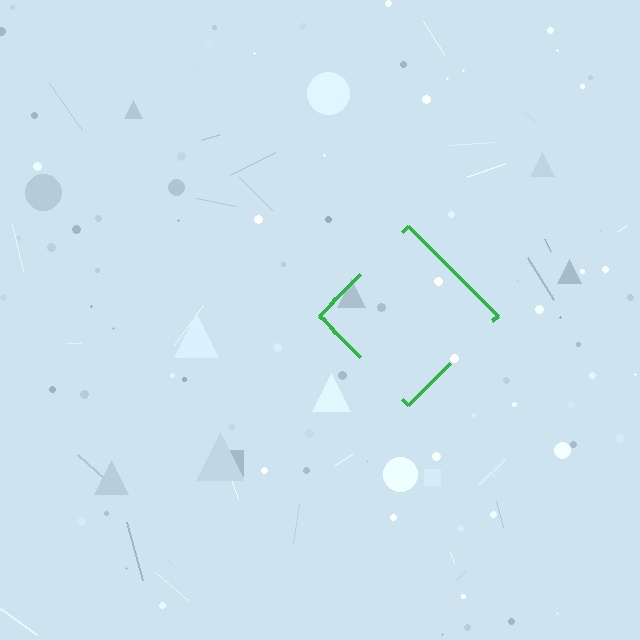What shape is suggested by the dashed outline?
The dashed outline suggests a diamond.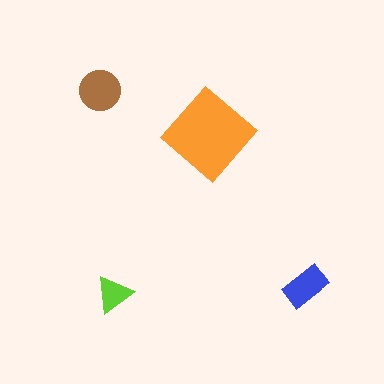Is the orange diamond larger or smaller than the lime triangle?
Larger.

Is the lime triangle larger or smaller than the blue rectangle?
Smaller.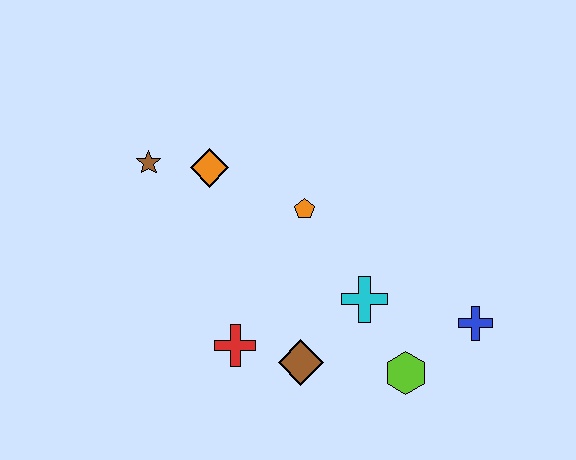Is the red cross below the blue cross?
Yes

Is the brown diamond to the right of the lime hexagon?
No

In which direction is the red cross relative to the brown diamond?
The red cross is to the left of the brown diamond.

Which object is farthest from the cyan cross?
The brown star is farthest from the cyan cross.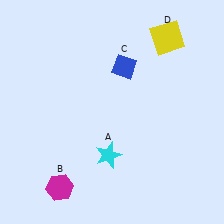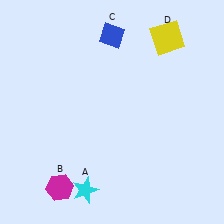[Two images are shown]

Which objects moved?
The objects that moved are: the cyan star (A), the blue diamond (C).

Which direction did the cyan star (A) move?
The cyan star (A) moved down.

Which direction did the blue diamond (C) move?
The blue diamond (C) moved up.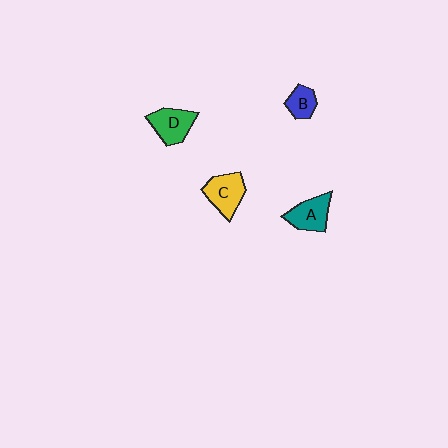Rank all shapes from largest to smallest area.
From largest to smallest: C (yellow), D (green), A (teal), B (blue).